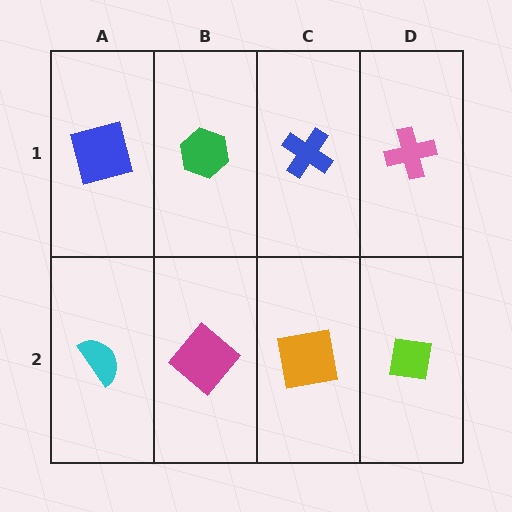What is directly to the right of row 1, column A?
A green hexagon.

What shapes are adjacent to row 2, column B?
A green hexagon (row 1, column B), a cyan semicircle (row 2, column A), an orange square (row 2, column C).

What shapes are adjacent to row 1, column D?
A lime square (row 2, column D), a blue cross (row 1, column C).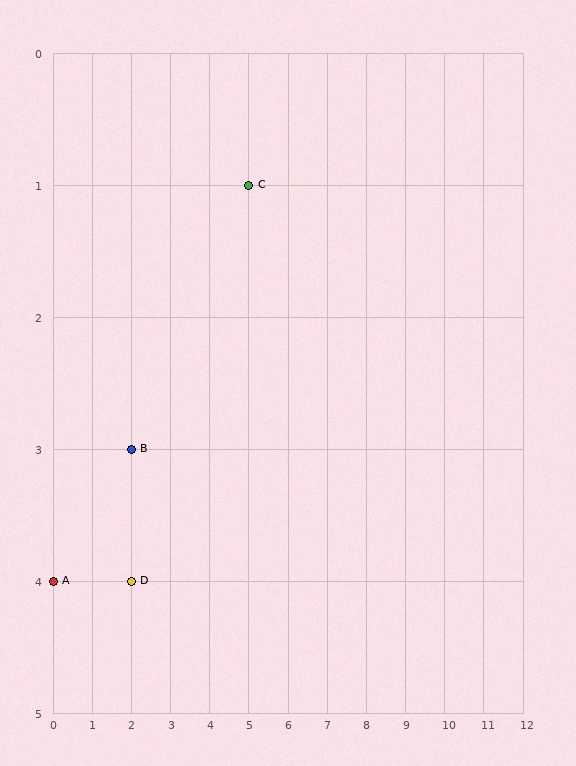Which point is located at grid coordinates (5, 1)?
Point C is at (5, 1).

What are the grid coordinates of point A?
Point A is at grid coordinates (0, 4).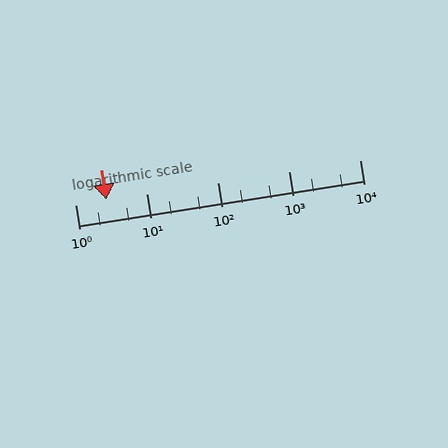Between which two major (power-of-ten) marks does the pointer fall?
The pointer is between 1 and 10.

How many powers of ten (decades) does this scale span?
The scale spans 4 decades, from 1 to 10000.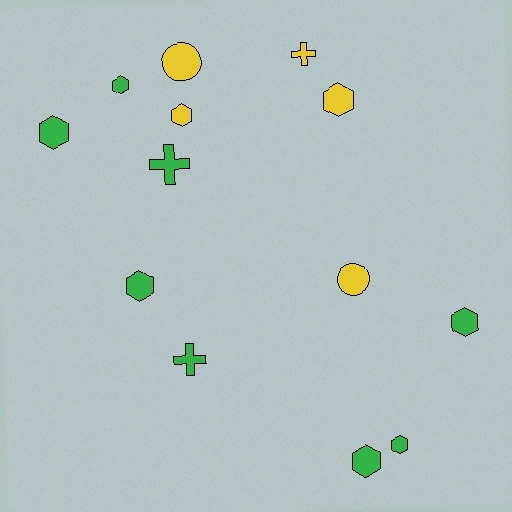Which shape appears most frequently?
Hexagon, with 8 objects.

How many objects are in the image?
There are 13 objects.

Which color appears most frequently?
Green, with 8 objects.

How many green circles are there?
There are no green circles.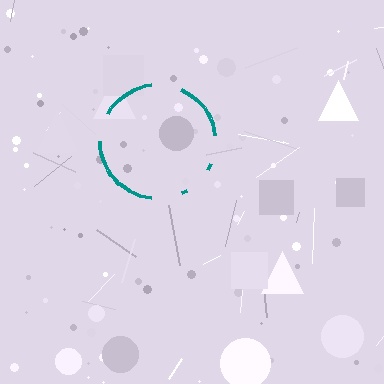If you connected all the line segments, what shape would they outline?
They would outline a circle.